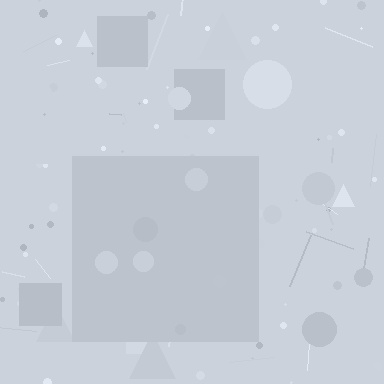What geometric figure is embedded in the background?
A square is embedded in the background.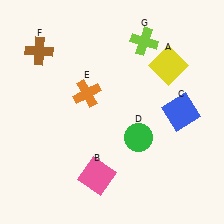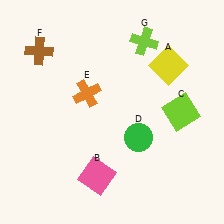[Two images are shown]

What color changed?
The square (C) changed from blue in Image 1 to lime in Image 2.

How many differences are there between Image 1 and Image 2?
There is 1 difference between the two images.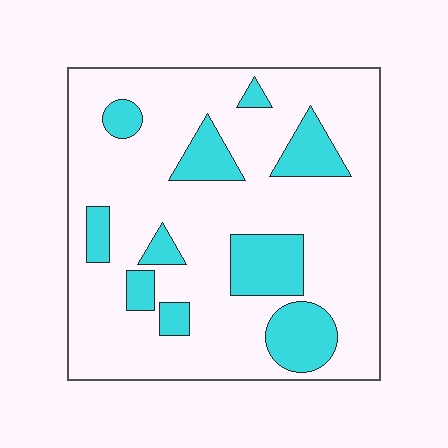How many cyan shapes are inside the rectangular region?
10.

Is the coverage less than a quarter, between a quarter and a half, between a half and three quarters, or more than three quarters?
Less than a quarter.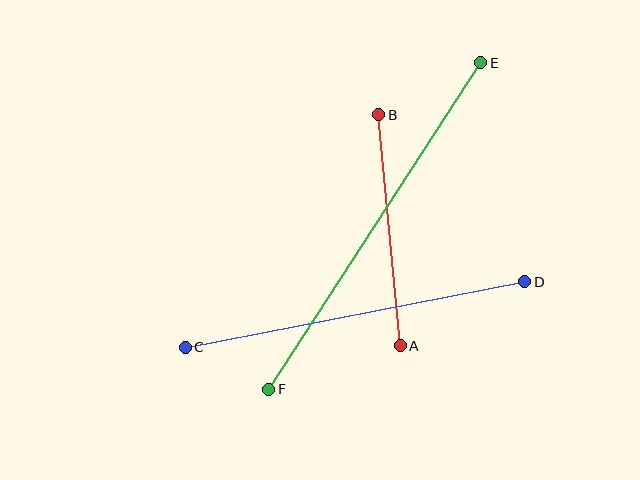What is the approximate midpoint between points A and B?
The midpoint is at approximately (390, 230) pixels.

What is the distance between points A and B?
The distance is approximately 232 pixels.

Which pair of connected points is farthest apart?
Points E and F are farthest apart.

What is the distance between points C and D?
The distance is approximately 346 pixels.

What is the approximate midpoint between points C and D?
The midpoint is at approximately (355, 314) pixels.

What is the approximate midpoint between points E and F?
The midpoint is at approximately (375, 226) pixels.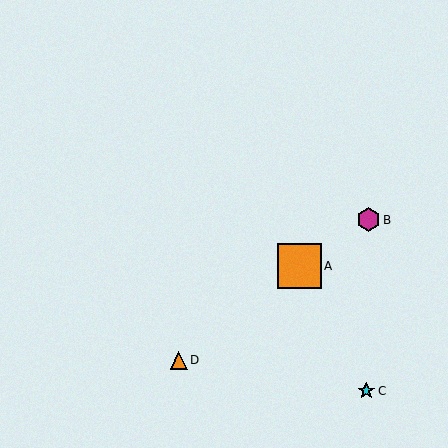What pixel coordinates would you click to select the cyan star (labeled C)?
Click at (366, 391) to select the cyan star C.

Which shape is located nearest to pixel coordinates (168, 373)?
The orange triangle (labeled D) at (179, 360) is nearest to that location.